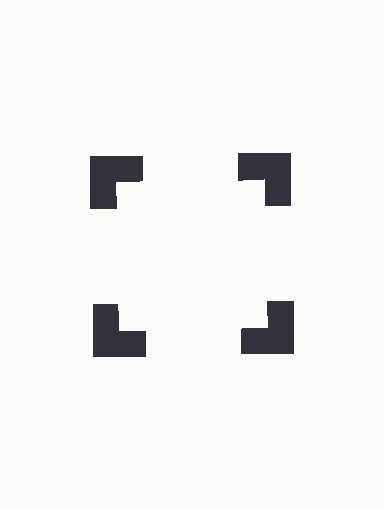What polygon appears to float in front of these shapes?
An illusory square — its edges are inferred from the aligned wedge cuts in the notched squares, not physically drawn.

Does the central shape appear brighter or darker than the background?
It typically appears slightly brighter than the background, even though no actual brightness change is drawn.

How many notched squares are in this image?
There are 4 — one at each vertex of the illusory square.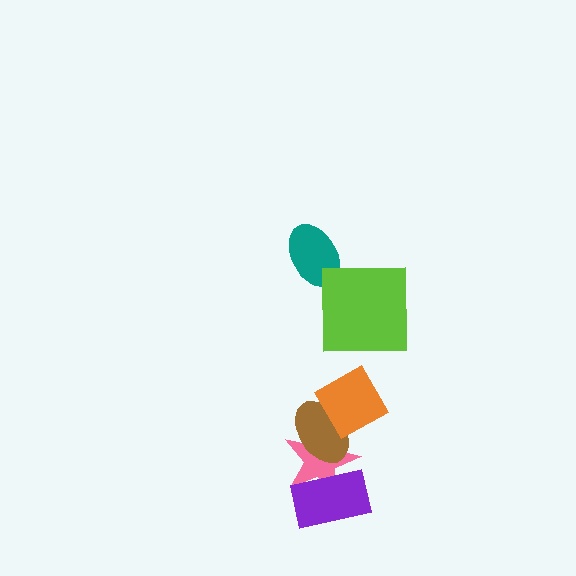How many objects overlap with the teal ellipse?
0 objects overlap with the teal ellipse.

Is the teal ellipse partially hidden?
No, no other shape covers it.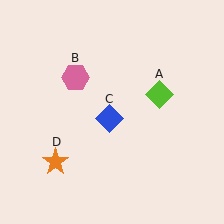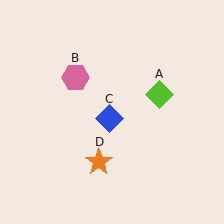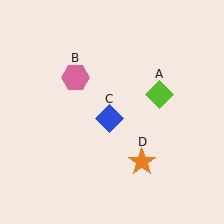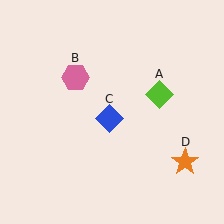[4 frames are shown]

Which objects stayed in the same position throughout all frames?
Lime diamond (object A) and pink hexagon (object B) and blue diamond (object C) remained stationary.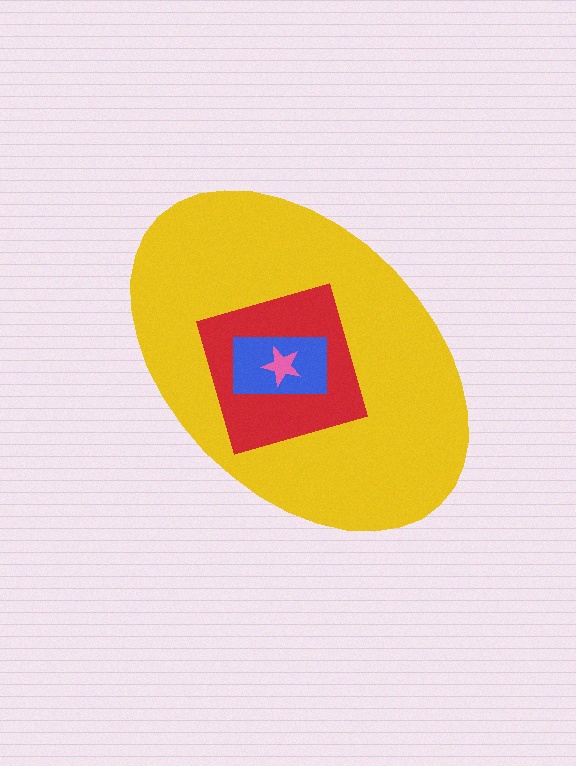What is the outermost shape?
The yellow ellipse.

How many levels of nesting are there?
4.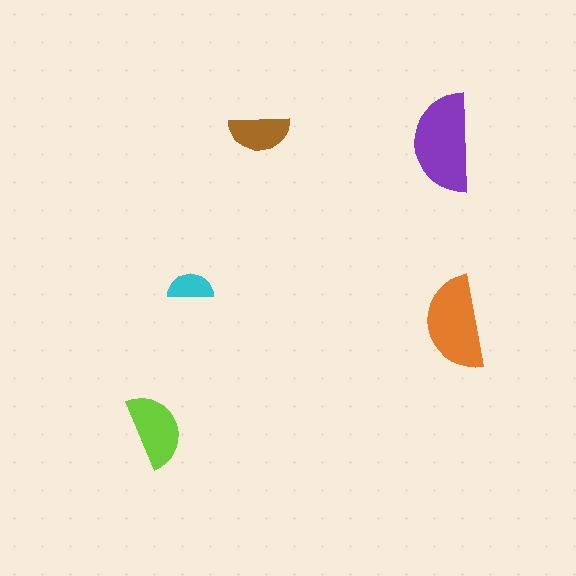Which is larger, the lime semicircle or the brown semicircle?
The lime one.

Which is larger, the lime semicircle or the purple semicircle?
The purple one.